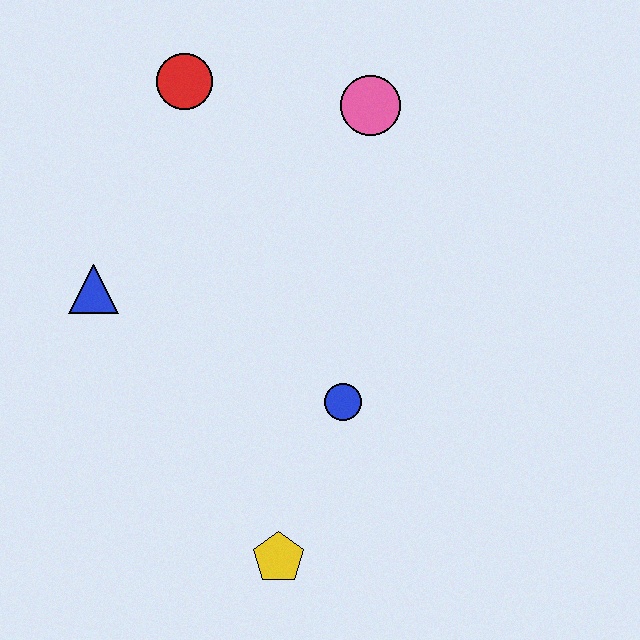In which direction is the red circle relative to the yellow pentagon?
The red circle is above the yellow pentagon.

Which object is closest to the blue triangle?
The red circle is closest to the blue triangle.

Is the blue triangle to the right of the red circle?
No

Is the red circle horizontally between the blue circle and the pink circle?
No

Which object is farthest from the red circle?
The yellow pentagon is farthest from the red circle.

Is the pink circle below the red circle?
Yes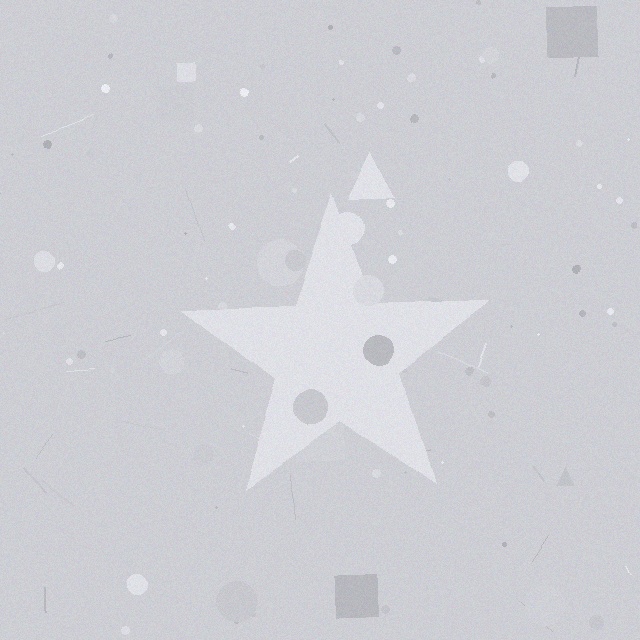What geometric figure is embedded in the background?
A star is embedded in the background.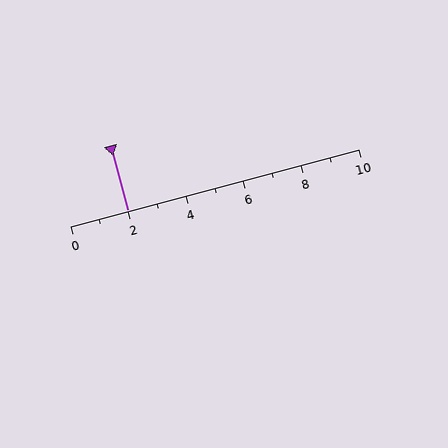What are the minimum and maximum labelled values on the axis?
The axis runs from 0 to 10.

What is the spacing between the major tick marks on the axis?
The major ticks are spaced 2 apart.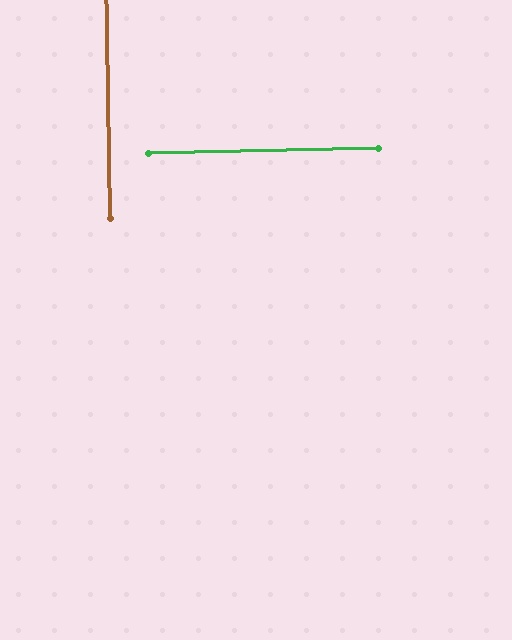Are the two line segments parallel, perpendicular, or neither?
Perpendicular — they meet at approximately 90°.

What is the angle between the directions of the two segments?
Approximately 90 degrees.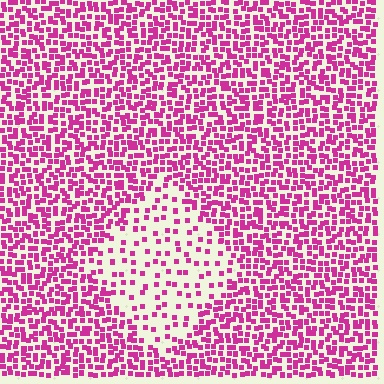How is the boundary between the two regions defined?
The boundary is defined by a change in element density (approximately 2.6x ratio). All elements are the same color, size, and shape.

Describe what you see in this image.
The image contains small magenta elements arranged at two different densities. A diamond-shaped region is visible where the elements are less densely packed than the surrounding area.